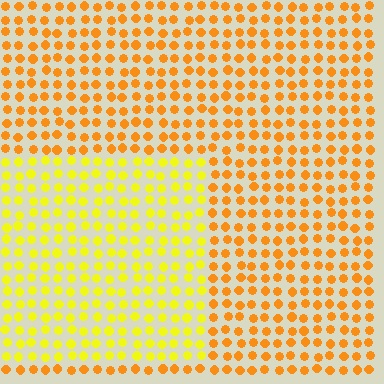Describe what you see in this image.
The image is filled with small orange elements in a uniform arrangement. A rectangle-shaped region is visible where the elements are tinted to a slightly different hue, forming a subtle color boundary.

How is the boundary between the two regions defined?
The boundary is defined purely by a slight shift in hue (about 30 degrees). Spacing, size, and orientation are identical on both sides.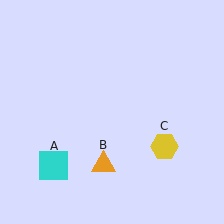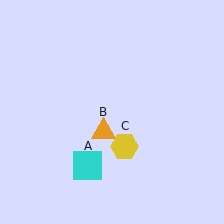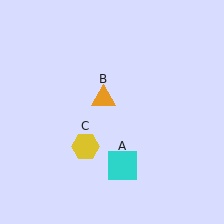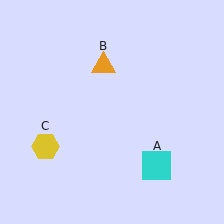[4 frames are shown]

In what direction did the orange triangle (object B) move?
The orange triangle (object B) moved up.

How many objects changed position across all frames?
3 objects changed position: cyan square (object A), orange triangle (object B), yellow hexagon (object C).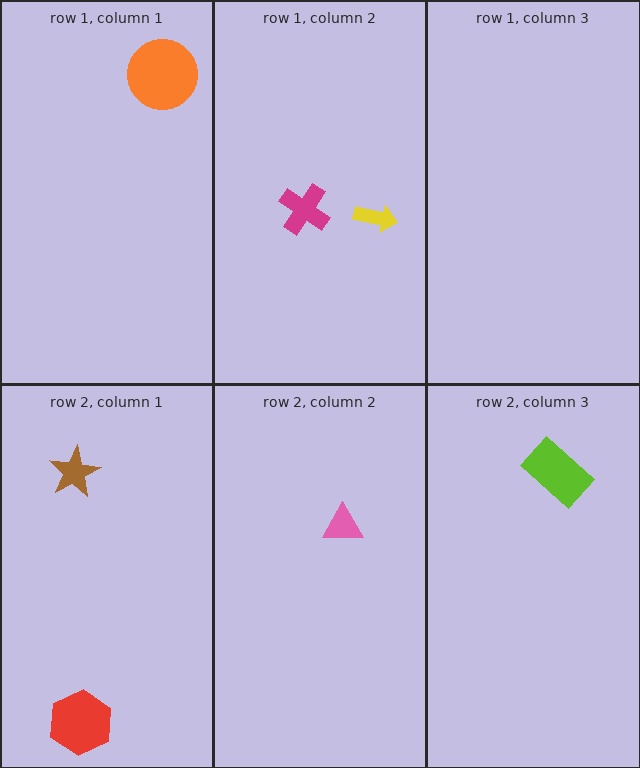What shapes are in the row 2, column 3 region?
The lime rectangle.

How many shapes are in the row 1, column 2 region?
2.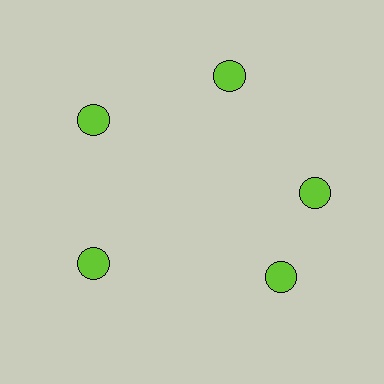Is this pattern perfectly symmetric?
No. The 5 lime circles are arranged in a ring, but one element near the 5 o'clock position is rotated out of alignment along the ring, breaking the 5-fold rotational symmetry.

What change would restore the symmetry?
The symmetry would be restored by rotating it back into even spacing with its neighbors so that all 5 circles sit at equal angles and equal distance from the center.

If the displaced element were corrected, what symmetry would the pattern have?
It would have 5-fold rotational symmetry — the pattern would map onto itself every 72 degrees.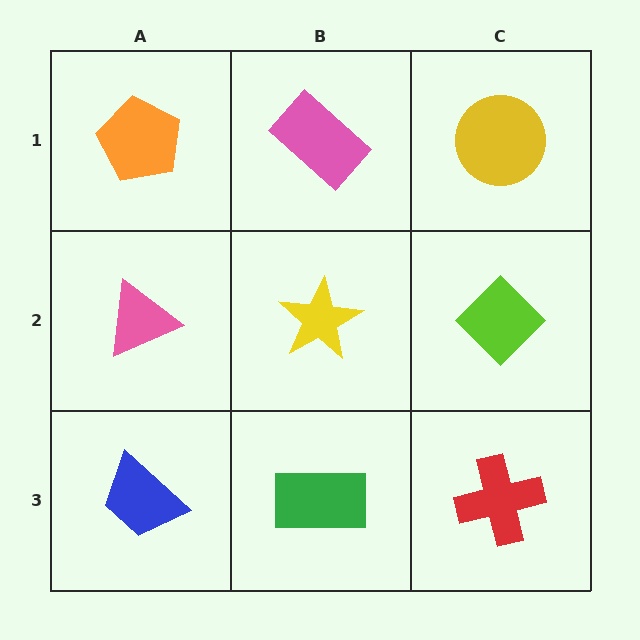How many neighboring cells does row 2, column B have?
4.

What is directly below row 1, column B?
A yellow star.